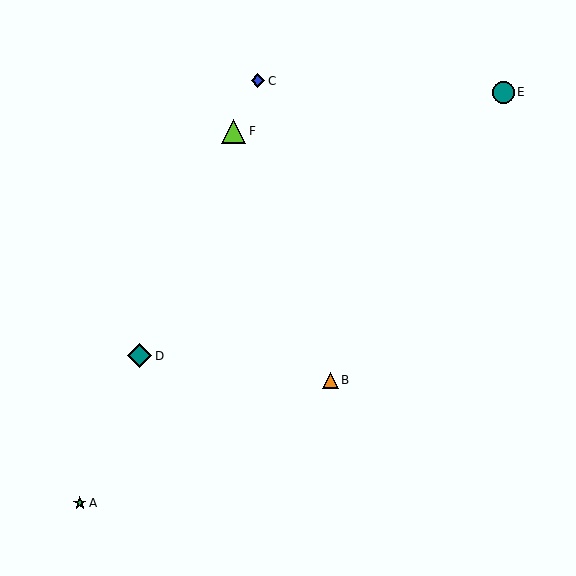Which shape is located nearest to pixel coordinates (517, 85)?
The teal circle (labeled E) at (503, 92) is nearest to that location.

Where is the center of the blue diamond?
The center of the blue diamond is at (258, 81).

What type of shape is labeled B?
Shape B is an orange triangle.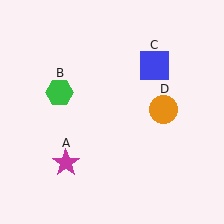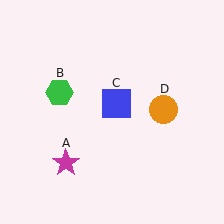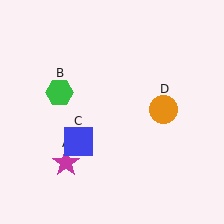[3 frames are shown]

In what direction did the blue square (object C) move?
The blue square (object C) moved down and to the left.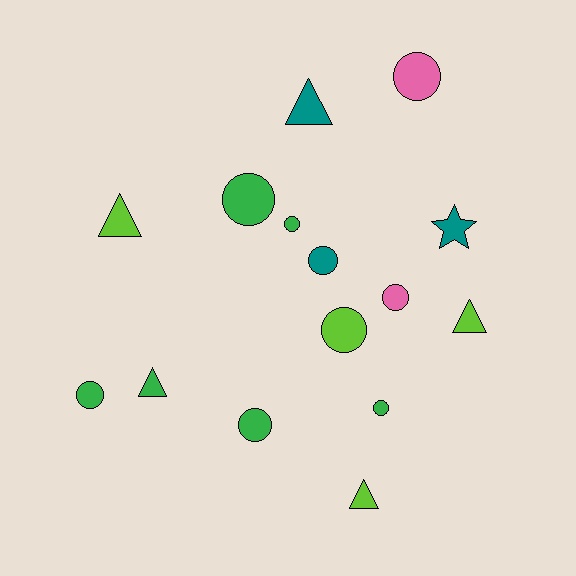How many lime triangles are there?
There are 3 lime triangles.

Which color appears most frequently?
Green, with 6 objects.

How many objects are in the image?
There are 15 objects.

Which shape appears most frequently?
Circle, with 9 objects.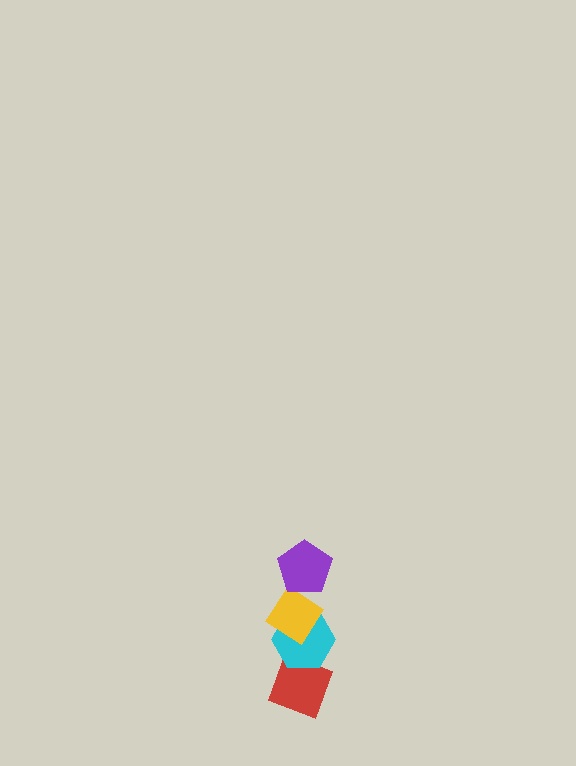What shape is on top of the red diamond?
The cyan hexagon is on top of the red diamond.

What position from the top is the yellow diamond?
The yellow diamond is 2nd from the top.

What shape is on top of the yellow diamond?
The purple pentagon is on top of the yellow diamond.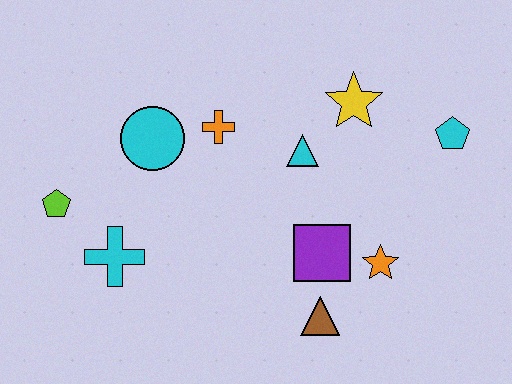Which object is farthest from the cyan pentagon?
The lime pentagon is farthest from the cyan pentagon.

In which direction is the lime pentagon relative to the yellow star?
The lime pentagon is to the left of the yellow star.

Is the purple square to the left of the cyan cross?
No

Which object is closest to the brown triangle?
The purple square is closest to the brown triangle.